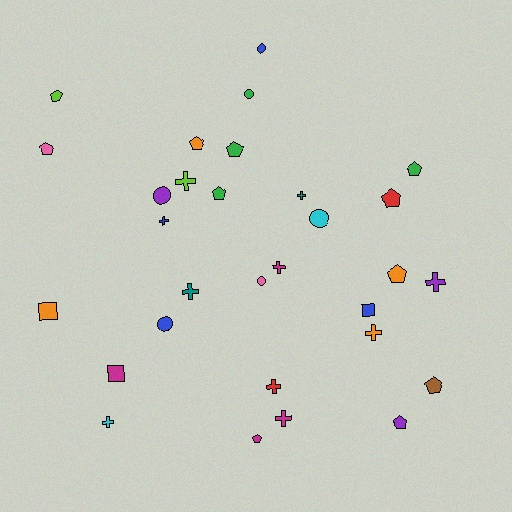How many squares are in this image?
There are 3 squares.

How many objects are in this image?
There are 30 objects.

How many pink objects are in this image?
There are 2 pink objects.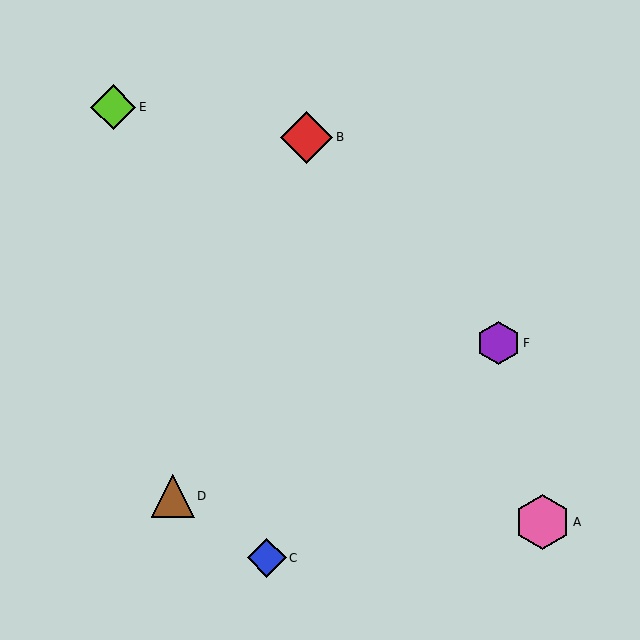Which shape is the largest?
The pink hexagon (labeled A) is the largest.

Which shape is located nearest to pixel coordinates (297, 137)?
The red diamond (labeled B) at (307, 138) is nearest to that location.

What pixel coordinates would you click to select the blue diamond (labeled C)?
Click at (267, 558) to select the blue diamond C.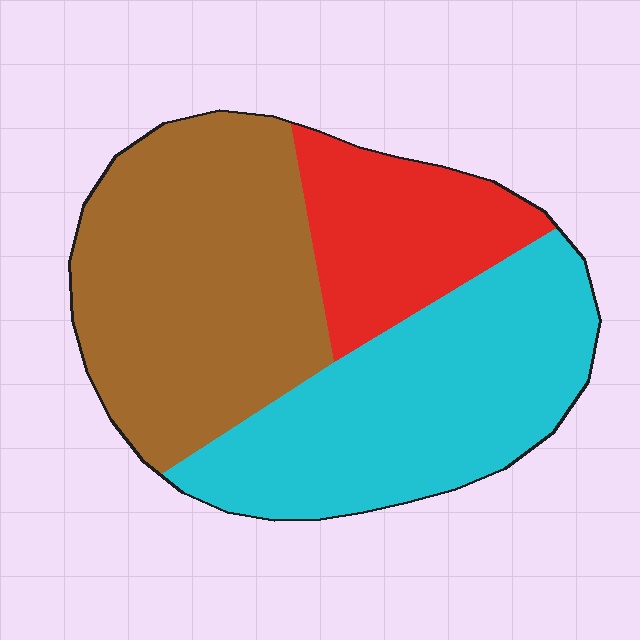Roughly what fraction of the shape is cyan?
Cyan covers about 40% of the shape.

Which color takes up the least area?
Red, at roughly 20%.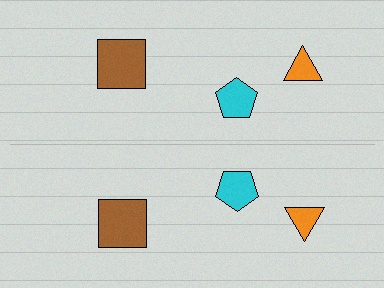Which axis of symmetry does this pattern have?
The pattern has a horizontal axis of symmetry running through the center of the image.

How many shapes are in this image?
There are 6 shapes in this image.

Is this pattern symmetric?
Yes, this pattern has bilateral (reflection) symmetry.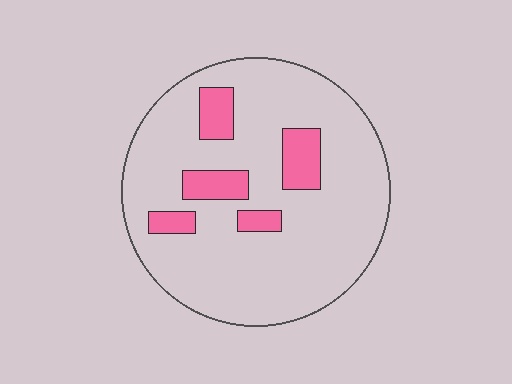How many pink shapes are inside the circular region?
5.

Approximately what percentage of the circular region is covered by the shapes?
Approximately 15%.